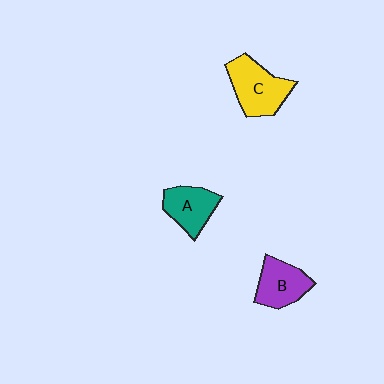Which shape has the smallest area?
Shape A (teal).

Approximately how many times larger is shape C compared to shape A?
Approximately 1.3 times.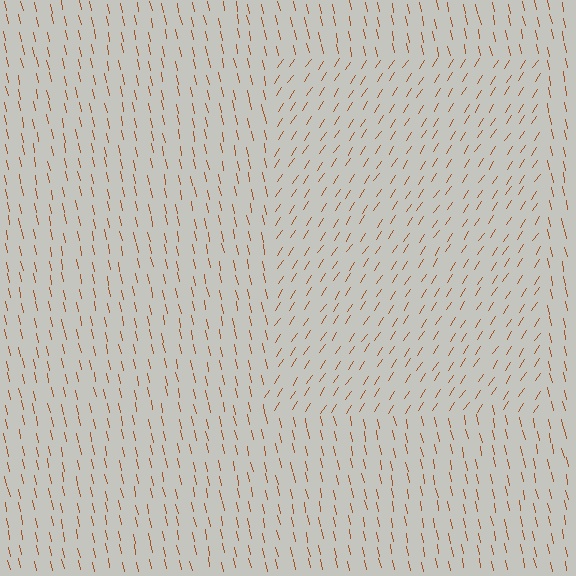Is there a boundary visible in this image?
Yes, there is a texture boundary formed by a change in line orientation.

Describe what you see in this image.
The image is filled with small brown line segments. A rectangle region in the image has lines oriented differently from the surrounding lines, creating a visible texture boundary.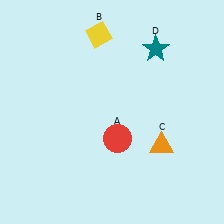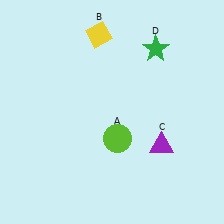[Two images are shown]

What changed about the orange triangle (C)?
In Image 1, C is orange. In Image 2, it changed to purple.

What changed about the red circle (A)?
In Image 1, A is red. In Image 2, it changed to lime.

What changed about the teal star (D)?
In Image 1, D is teal. In Image 2, it changed to green.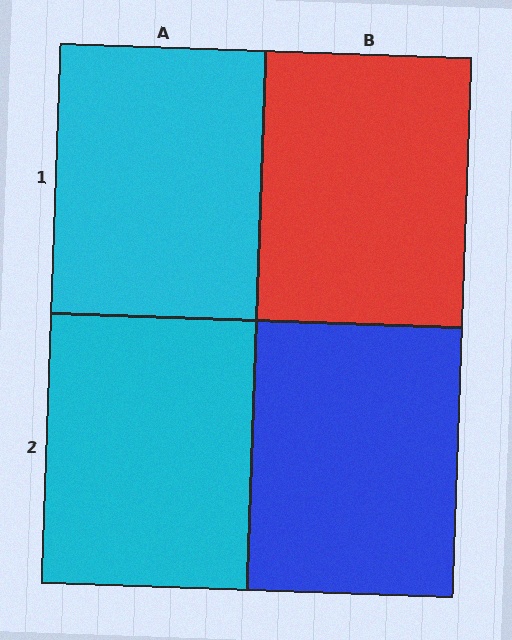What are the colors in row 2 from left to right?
Cyan, blue.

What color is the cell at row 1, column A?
Cyan.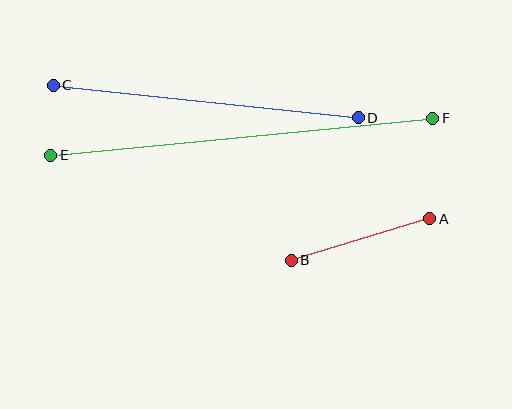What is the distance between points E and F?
The distance is approximately 384 pixels.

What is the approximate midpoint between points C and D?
The midpoint is at approximately (206, 101) pixels.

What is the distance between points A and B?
The distance is approximately 144 pixels.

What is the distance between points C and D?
The distance is approximately 307 pixels.